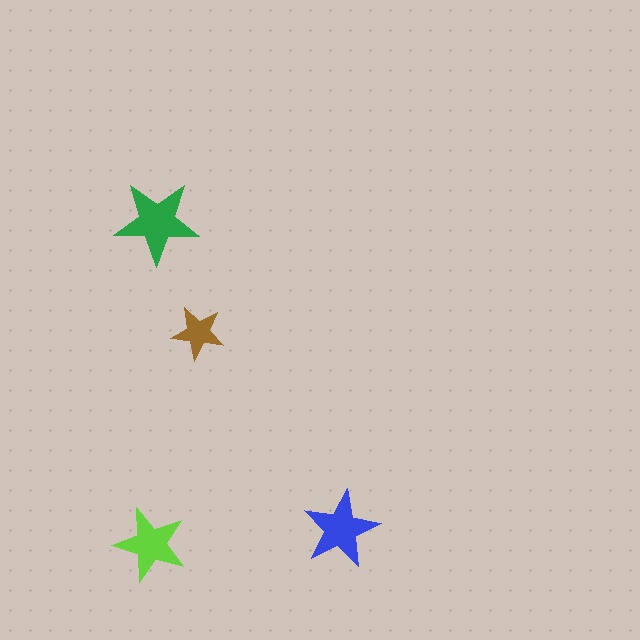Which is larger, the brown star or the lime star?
The lime one.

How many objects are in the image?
There are 4 objects in the image.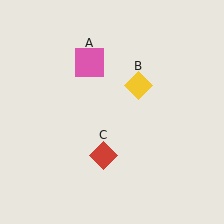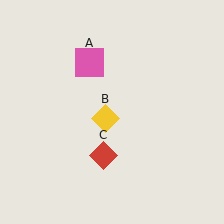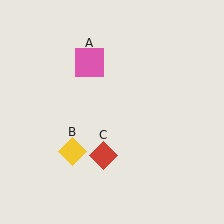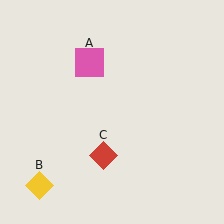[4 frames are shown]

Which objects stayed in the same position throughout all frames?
Pink square (object A) and red diamond (object C) remained stationary.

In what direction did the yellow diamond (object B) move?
The yellow diamond (object B) moved down and to the left.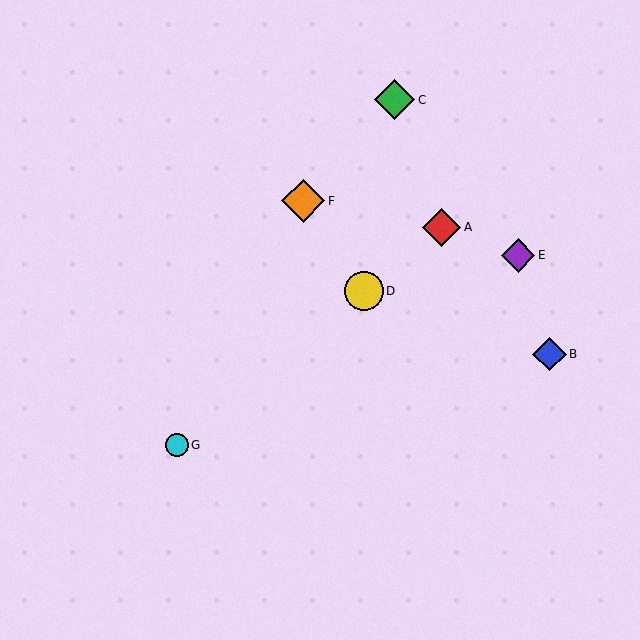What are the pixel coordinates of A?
Object A is at (441, 227).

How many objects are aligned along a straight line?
3 objects (A, D, G) are aligned along a straight line.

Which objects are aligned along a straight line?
Objects A, D, G are aligned along a straight line.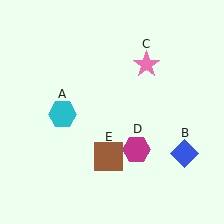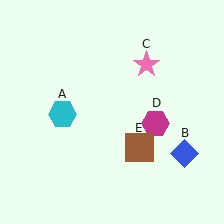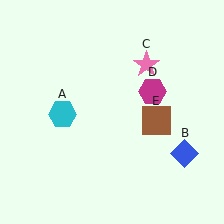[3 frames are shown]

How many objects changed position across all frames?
2 objects changed position: magenta hexagon (object D), brown square (object E).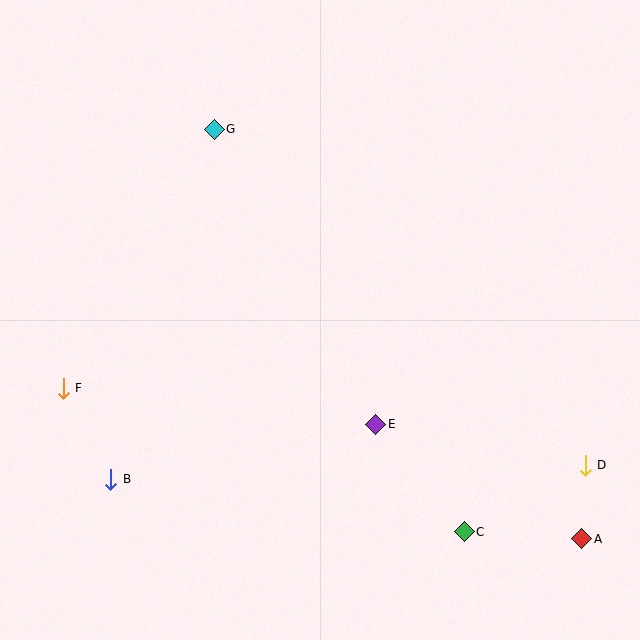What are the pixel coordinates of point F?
Point F is at (63, 388).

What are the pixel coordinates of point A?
Point A is at (582, 539).